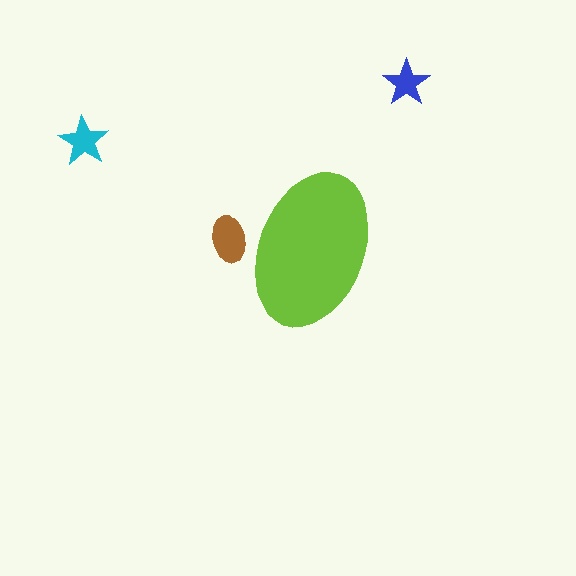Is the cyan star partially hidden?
No, the cyan star is fully visible.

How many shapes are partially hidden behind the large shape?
1 shape is partially hidden.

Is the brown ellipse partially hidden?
Yes, the brown ellipse is partially hidden behind the lime ellipse.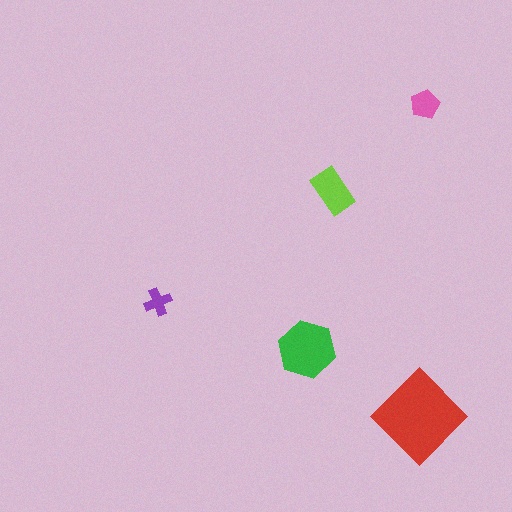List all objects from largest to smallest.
The red diamond, the green hexagon, the lime rectangle, the pink pentagon, the purple cross.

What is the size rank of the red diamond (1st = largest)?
1st.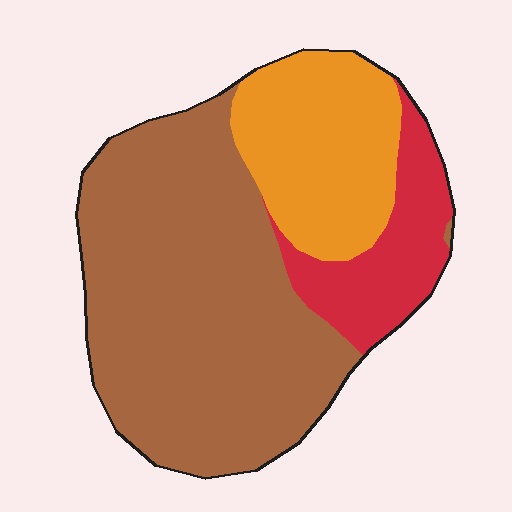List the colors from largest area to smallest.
From largest to smallest: brown, orange, red.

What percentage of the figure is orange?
Orange covers 24% of the figure.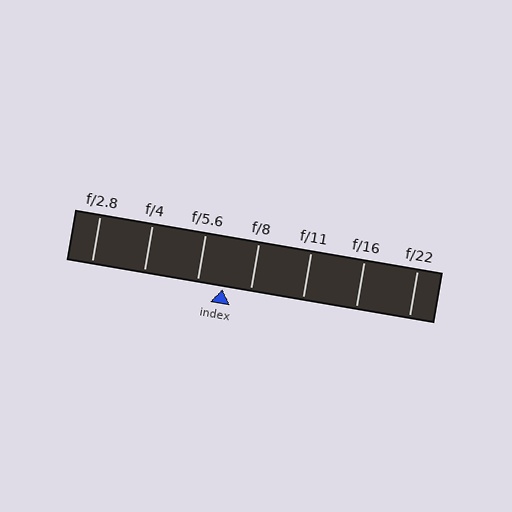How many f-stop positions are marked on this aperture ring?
There are 7 f-stop positions marked.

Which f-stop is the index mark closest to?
The index mark is closest to f/5.6.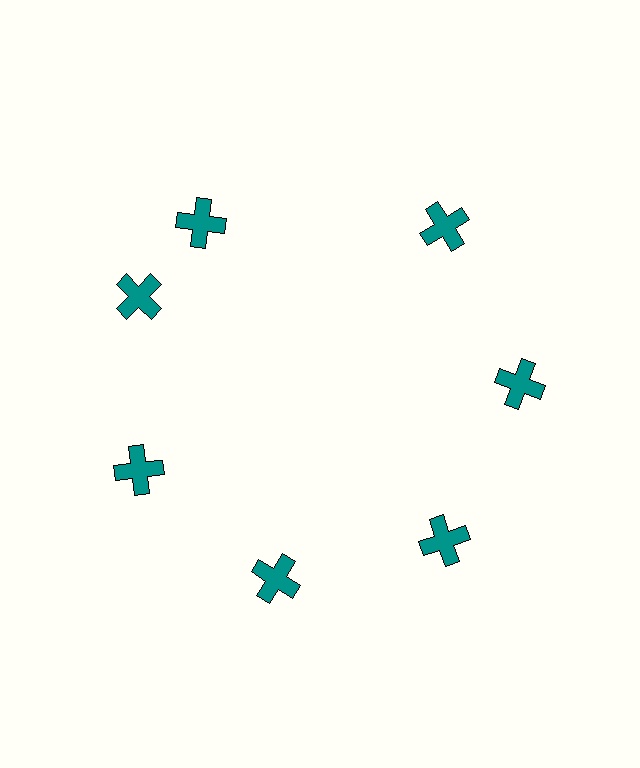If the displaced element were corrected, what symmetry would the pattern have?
It would have 7-fold rotational symmetry — the pattern would map onto itself every 51 degrees.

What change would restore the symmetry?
The symmetry would be restored by rotating it back into even spacing with its neighbors so that all 7 crosses sit at equal angles and equal distance from the center.